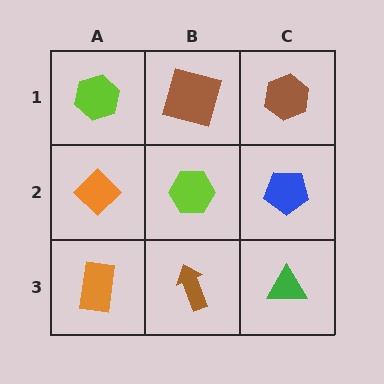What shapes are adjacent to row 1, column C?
A blue pentagon (row 2, column C), a brown square (row 1, column B).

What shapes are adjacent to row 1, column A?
An orange diamond (row 2, column A), a brown square (row 1, column B).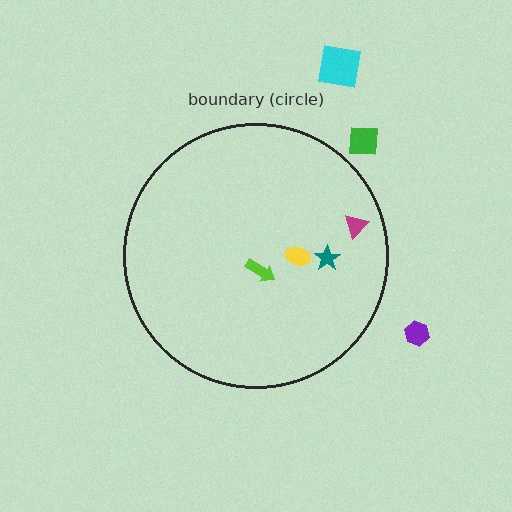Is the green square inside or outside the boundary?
Outside.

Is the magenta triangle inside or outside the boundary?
Inside.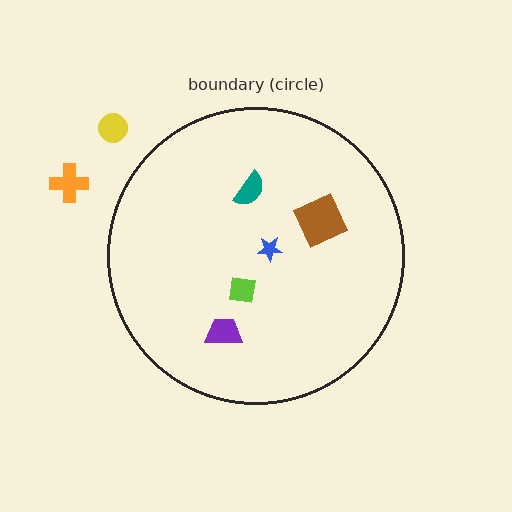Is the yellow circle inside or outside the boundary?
Outside.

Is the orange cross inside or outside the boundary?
Outside.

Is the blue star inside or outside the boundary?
Inside.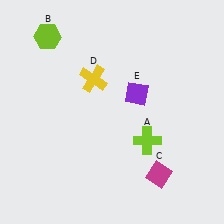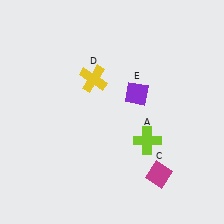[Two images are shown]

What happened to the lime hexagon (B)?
The lime hexagon (B) was removed in Image 2. It was in the top-left area of Image 1.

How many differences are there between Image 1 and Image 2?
There is 1 difference between the two images.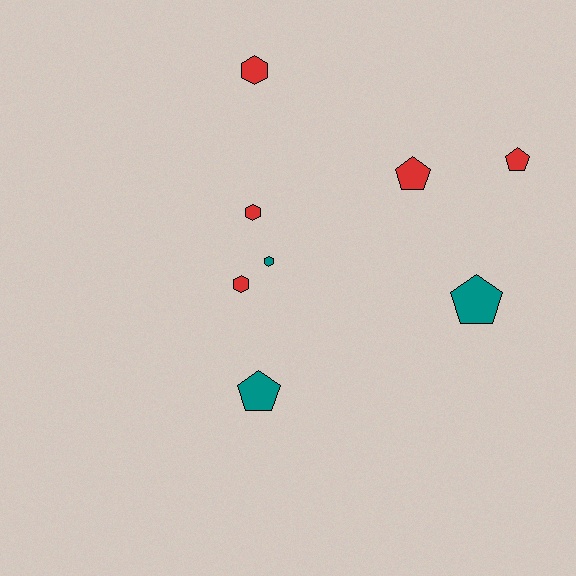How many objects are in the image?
There are 8 objects.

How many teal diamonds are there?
There are no teal diamonds.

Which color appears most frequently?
Red, with 5 objects.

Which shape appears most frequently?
Hexagon, with 4 objects.